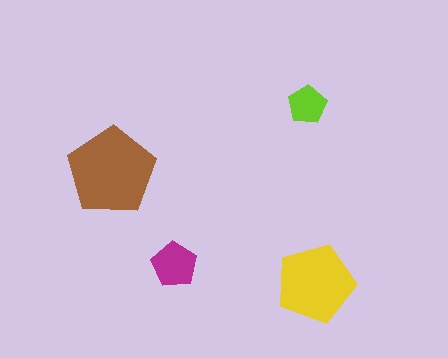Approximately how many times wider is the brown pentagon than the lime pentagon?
About 2.5 times wider.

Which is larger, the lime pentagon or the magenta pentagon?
The magenta one.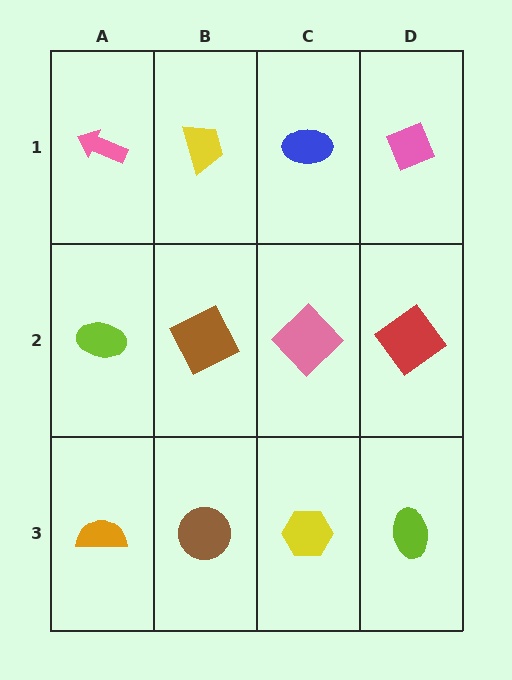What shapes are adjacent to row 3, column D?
A red diamond (row 2, column D), a yellow hexagon (row 3, column C).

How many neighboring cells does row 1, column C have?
3.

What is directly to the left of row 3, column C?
A brown circle.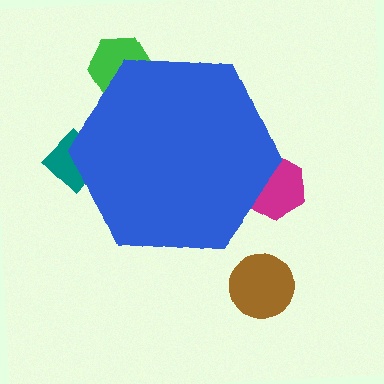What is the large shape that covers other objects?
A blue hexagon.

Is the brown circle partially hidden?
No, the brown circle is fully visible.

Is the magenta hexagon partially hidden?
Yes, the magenta hexagon is partially hidden behind the blue hexagon.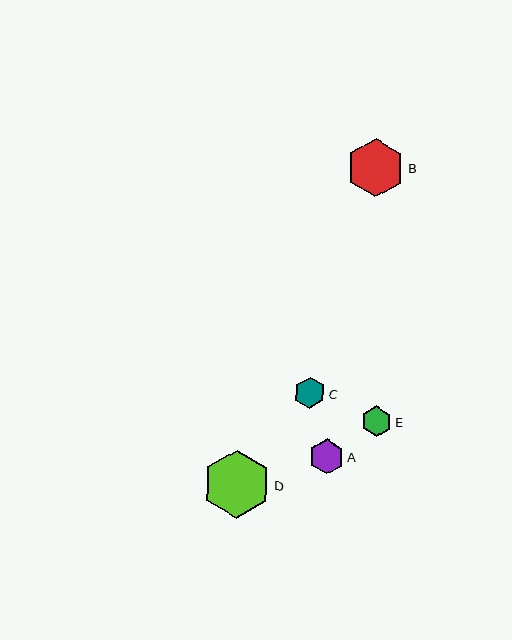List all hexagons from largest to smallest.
From largest to smallest: D, B, A, C, E.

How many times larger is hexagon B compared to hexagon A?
Hexagon B is approximately 1.7 times the size of hexagon A.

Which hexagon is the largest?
Hexagon D is the largest with a size of approximately 68 pixels.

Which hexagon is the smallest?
Hexagon E is the smallest with a size of approximately 31 pixels.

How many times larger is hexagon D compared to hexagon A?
Hexagon D is approximately 1.9 times the size of hexagon A.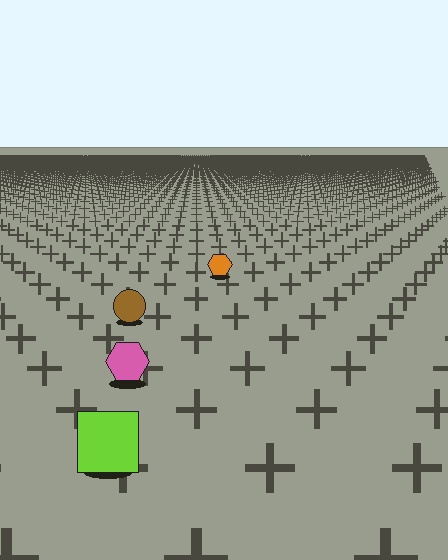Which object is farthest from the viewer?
The orange hexagon is farthest from the viewer. It appears smaller and the ground texture around it is denser.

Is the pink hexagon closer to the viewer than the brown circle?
Yes. The pink hexagon is closer — you can tell from the texture gradient: the ground texture is coarser near it.